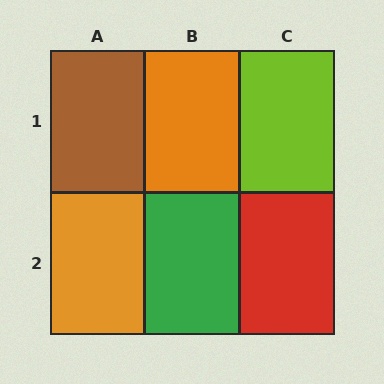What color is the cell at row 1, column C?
Lime.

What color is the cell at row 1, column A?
Brown.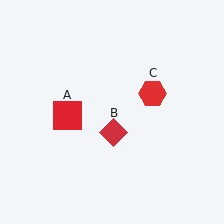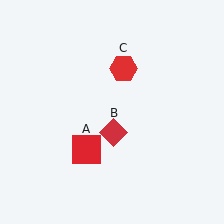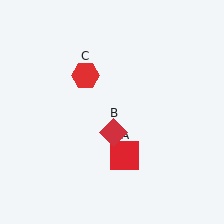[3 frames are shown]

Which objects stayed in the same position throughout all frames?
Red diamond (object B) remained stationary.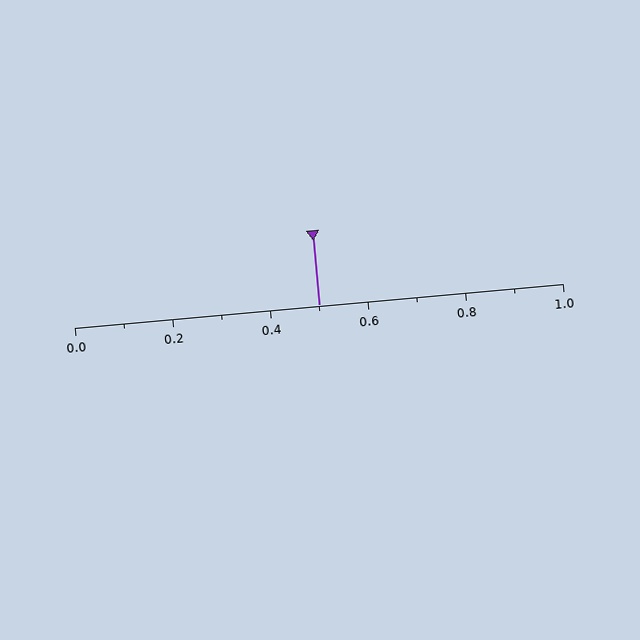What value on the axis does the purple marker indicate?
The marker indicates approximately 0.5.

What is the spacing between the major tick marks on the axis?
The major ticks are spaced 0.2 apart.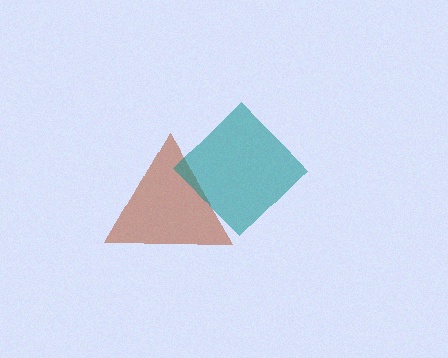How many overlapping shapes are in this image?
There are 2 overlapping shapes in the image.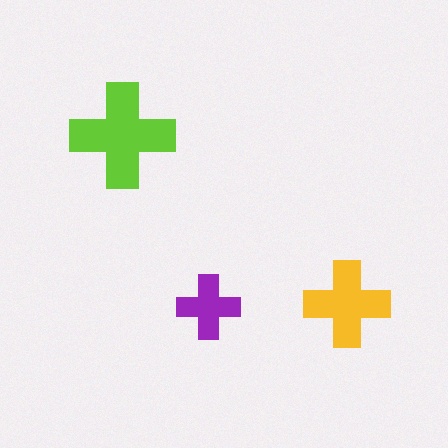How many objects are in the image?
There are 3 objects in the image.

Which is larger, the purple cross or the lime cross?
The lime one.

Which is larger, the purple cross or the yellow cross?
The yellow one.